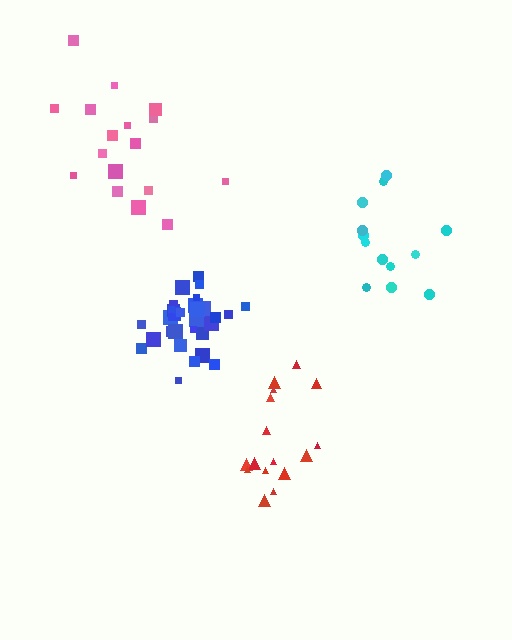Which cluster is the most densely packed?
Blue.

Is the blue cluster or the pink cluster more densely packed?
Blue.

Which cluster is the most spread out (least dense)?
Pink.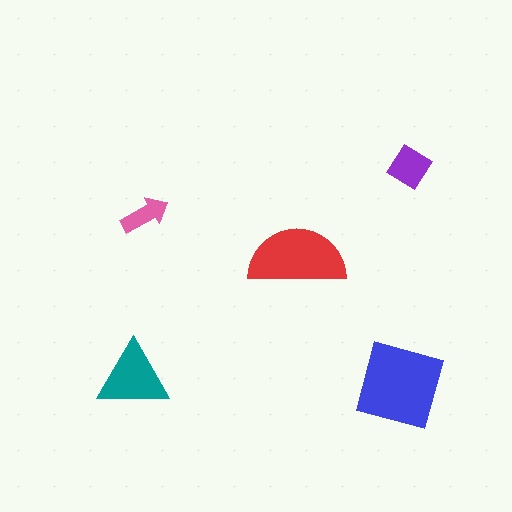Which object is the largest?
The blue square.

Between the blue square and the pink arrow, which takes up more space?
The blue square.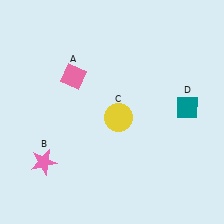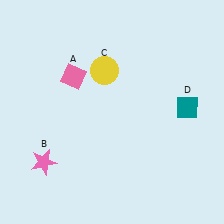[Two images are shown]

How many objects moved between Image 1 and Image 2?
1 object moved between the two images.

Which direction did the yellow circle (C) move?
The yellow circle (C) moved up.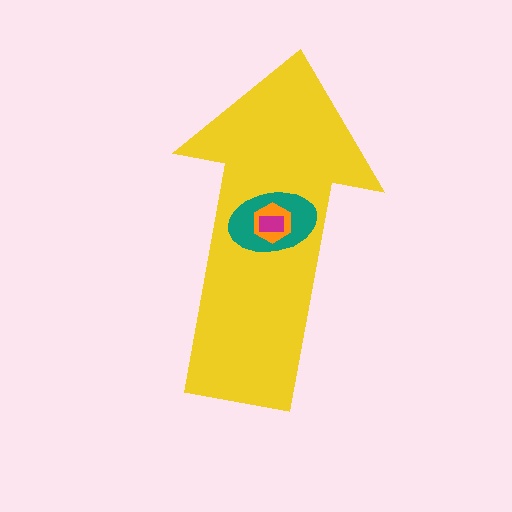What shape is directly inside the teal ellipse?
The orange hexagon.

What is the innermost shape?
The magenta rectangle.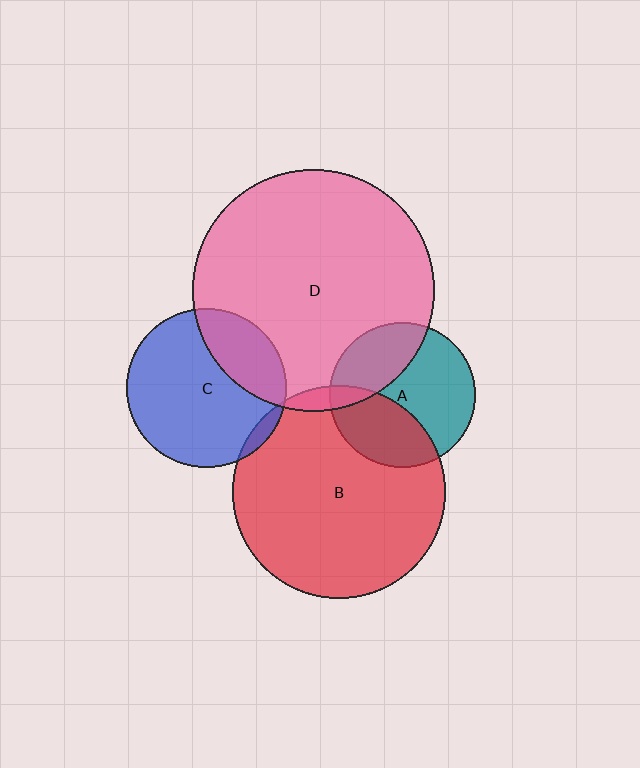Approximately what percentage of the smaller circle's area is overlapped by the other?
Approximately 25%.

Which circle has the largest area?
Circle D (pink).